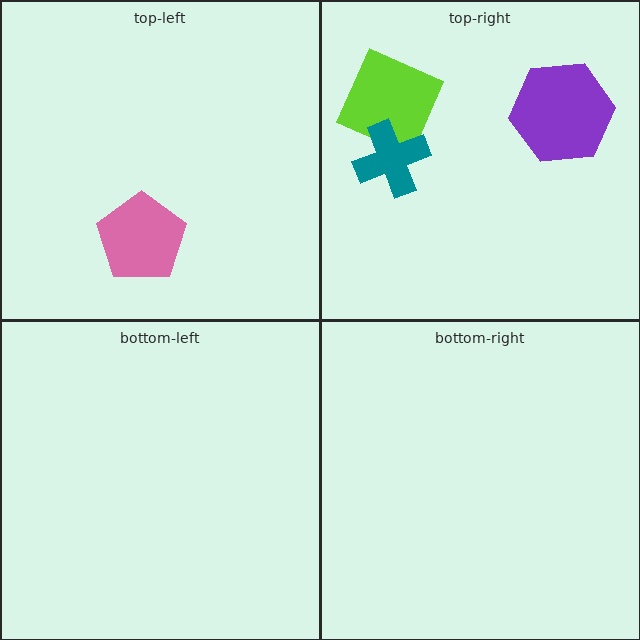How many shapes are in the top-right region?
3.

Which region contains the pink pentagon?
The top-left region.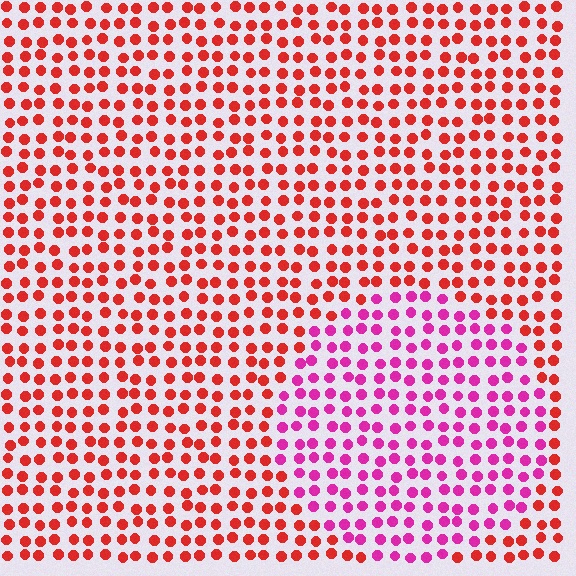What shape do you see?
I see a circle.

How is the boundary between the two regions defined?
The boundary is defined purely by a slight shift in hue (about 44 degrees). Spacing, size, and orientation are identical on both sides.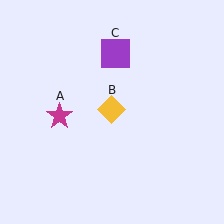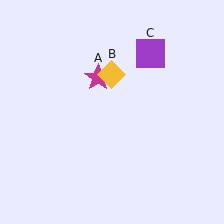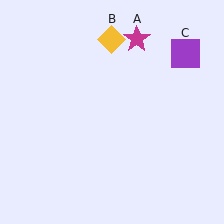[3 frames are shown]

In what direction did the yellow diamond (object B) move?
The yellow diamond (object B) moved up.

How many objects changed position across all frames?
3 objects changed position: magenta star (object A), yellow diamond (object B), purple square (object C).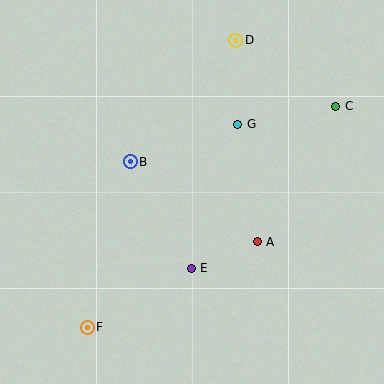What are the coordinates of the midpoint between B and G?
The midpoint between B and G is at (184, 143).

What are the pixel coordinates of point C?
Point C is at (336, 106).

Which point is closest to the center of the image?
Point B at (130, 162) is closest to the center.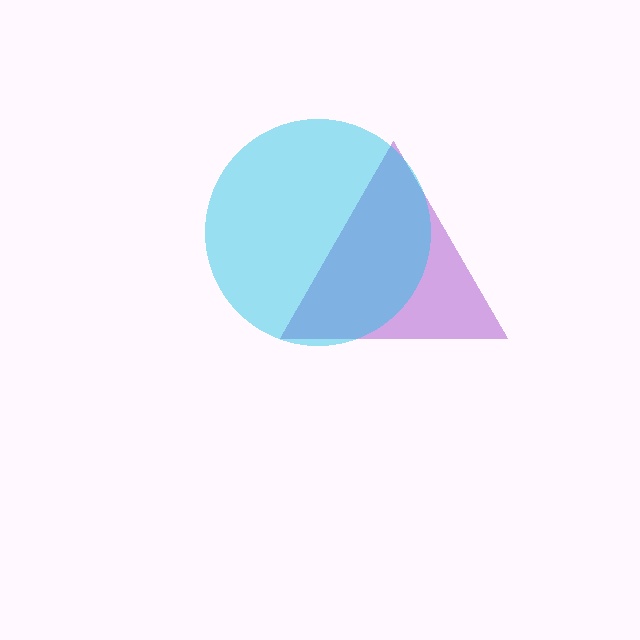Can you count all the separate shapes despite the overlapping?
Yes, there are 2 separate shapes.